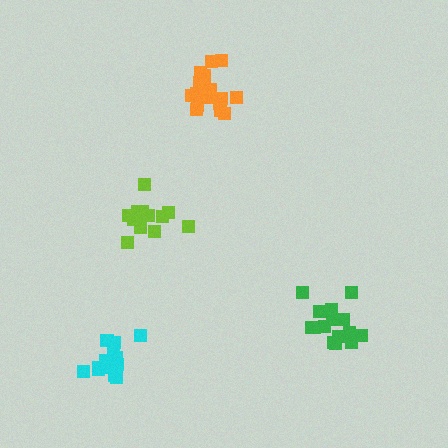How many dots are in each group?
Group 1: 18 dots, Group 2: 15 dots, Group 3: 17 dots, Group 4: 17 dots (67 total).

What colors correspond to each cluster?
The clusters are colored: orange, lime, green, cyan.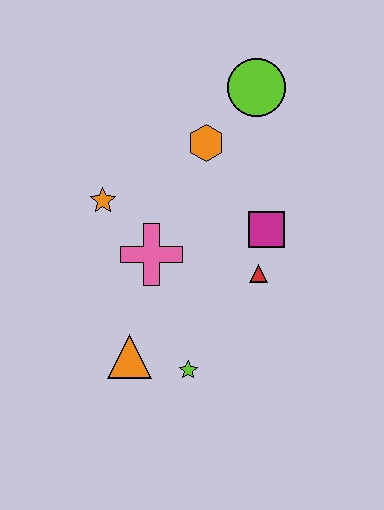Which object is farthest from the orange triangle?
The lime circle is farthest from the orange triangle.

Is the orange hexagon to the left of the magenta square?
Yes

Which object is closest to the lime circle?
The orange hexagon is closest to the lime circle.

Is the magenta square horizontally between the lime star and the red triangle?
No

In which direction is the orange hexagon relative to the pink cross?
The orange hexagon is above the pink cross.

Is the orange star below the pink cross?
No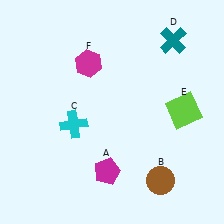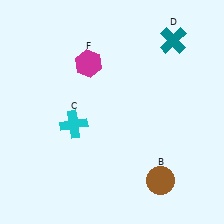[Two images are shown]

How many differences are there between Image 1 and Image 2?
There are 2 differences between the two images.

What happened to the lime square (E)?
The lime square (E) was removed in Image 2. It was in the top-right area of Image 1.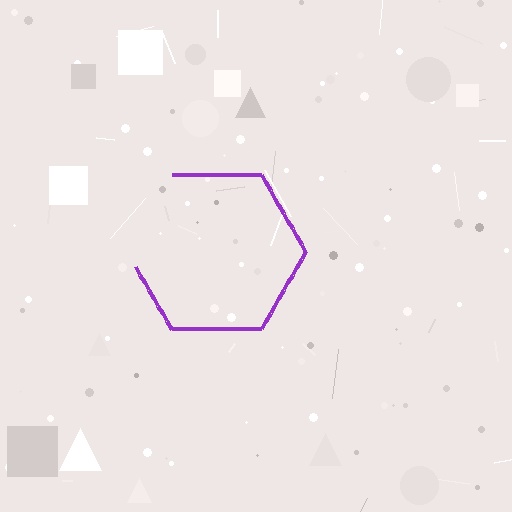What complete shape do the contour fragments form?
The contour fragments form a hexagon.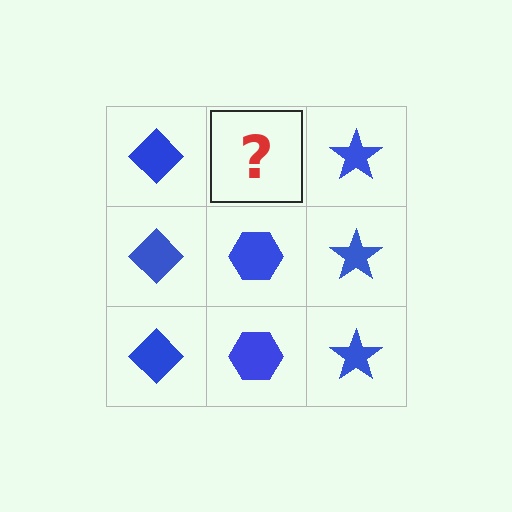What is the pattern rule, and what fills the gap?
The rule is that each column has a consistent shape. The gap should be filled with a blue hexagon.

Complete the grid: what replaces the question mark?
The question mark should be replaced with a blue hexagon.